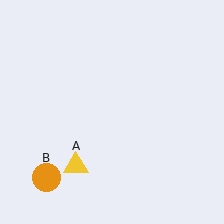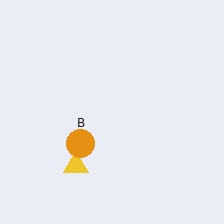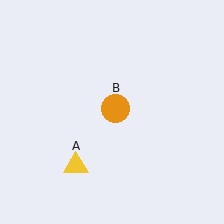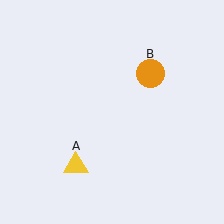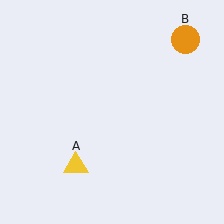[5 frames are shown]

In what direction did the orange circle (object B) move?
The orange circle (object B) moved up and to the right.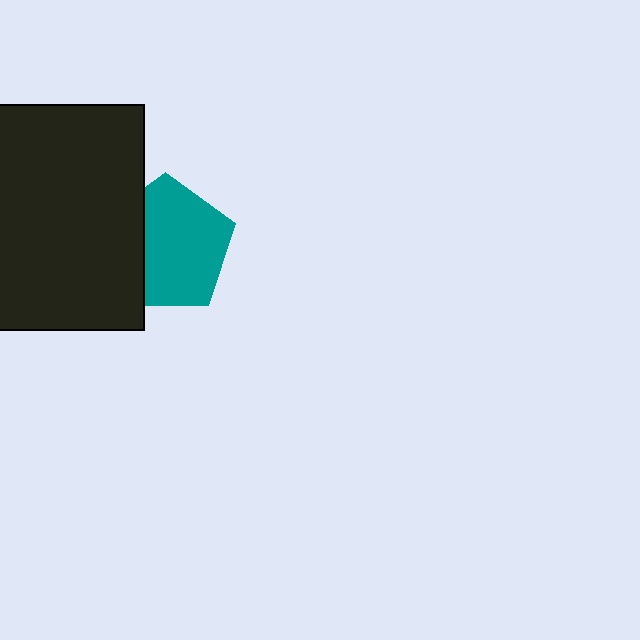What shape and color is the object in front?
The object in front is a black rectangle.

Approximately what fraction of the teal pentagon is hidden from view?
Roughly 30% of the teal pentagon is hidden behind the black rectangle.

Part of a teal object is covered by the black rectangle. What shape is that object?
It is a pentagon.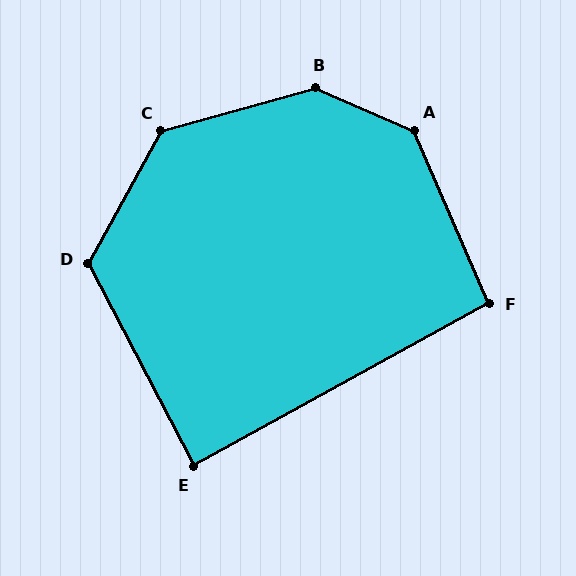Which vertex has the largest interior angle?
B, at approximately 141 degrees.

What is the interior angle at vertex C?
Approximately 135 degrees (obtuse).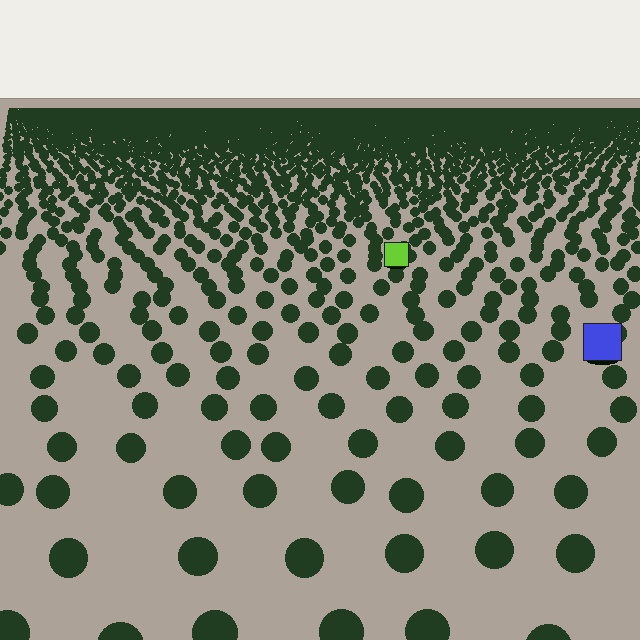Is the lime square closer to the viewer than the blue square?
No. The blue square is closer — you can tell from the texture gradient: the ground texture is coarser near it.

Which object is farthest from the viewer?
The lime square is farthest from the viewer. It appears smaller and the ground texture around it is denser.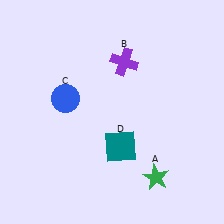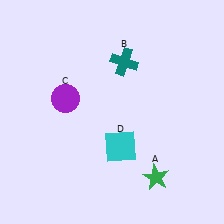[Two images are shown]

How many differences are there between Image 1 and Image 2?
There are 3 differences between the two images.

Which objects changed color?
B changed from purple to teal. C changed from blue to purple. D changed from teal to cyan.